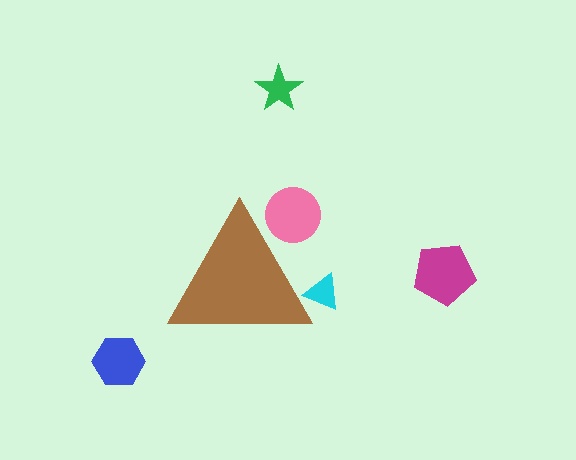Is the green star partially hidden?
No, the green star is fully visible.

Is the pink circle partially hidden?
Yes, the pink circle is partially hidden behind the brown triangle.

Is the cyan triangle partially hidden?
Yes, the cyan triangle is partially hidden behind the brown triangle.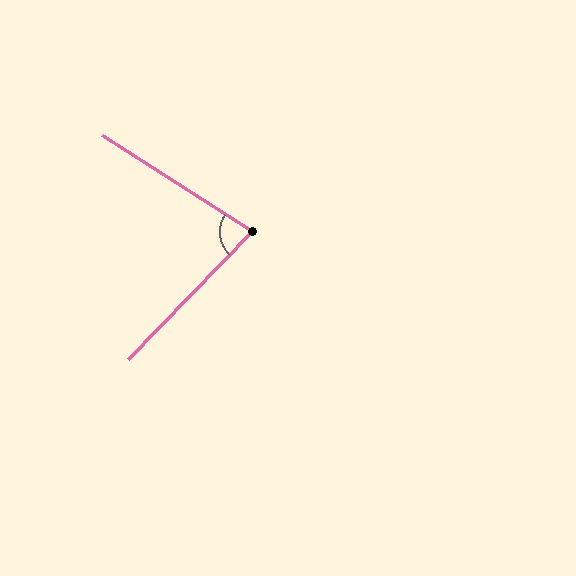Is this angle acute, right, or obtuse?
It is acute.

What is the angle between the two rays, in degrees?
Approximately 79 degrees.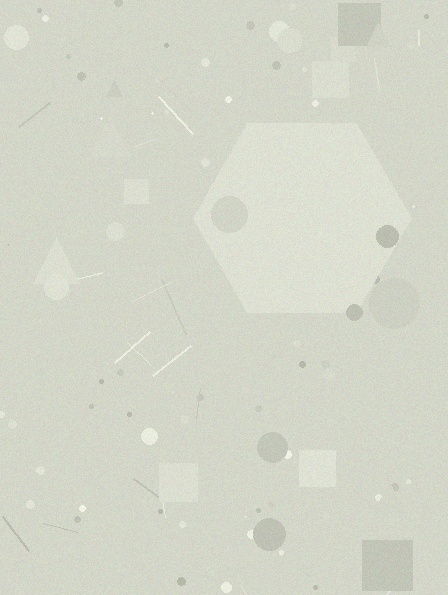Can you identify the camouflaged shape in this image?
The camouflaged shape is a hexagon.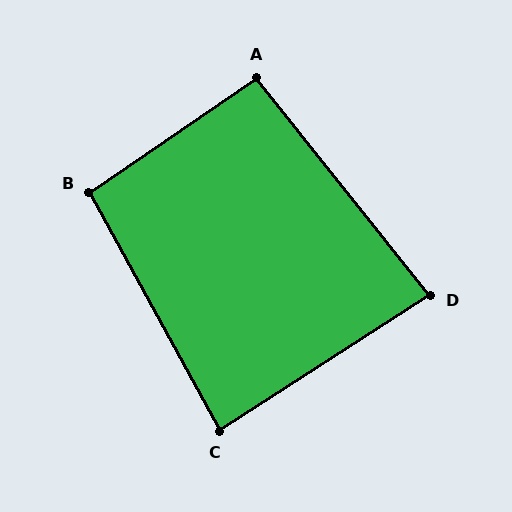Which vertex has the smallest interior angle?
D, at approximately 84 degrees.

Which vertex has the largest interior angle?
B, at approximately 96 degrees.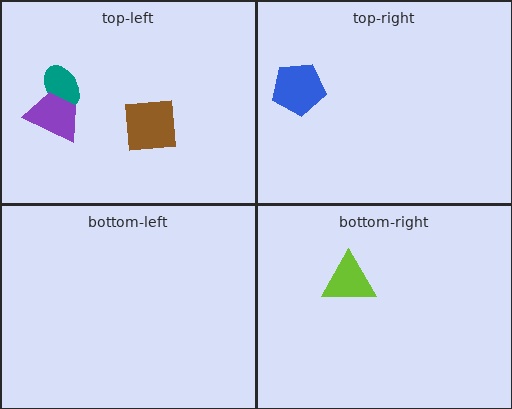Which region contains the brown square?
The top-left region.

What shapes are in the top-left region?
The teal ellipse, the brown square, the purple trapezoid.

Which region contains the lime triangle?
The bottom-right region.